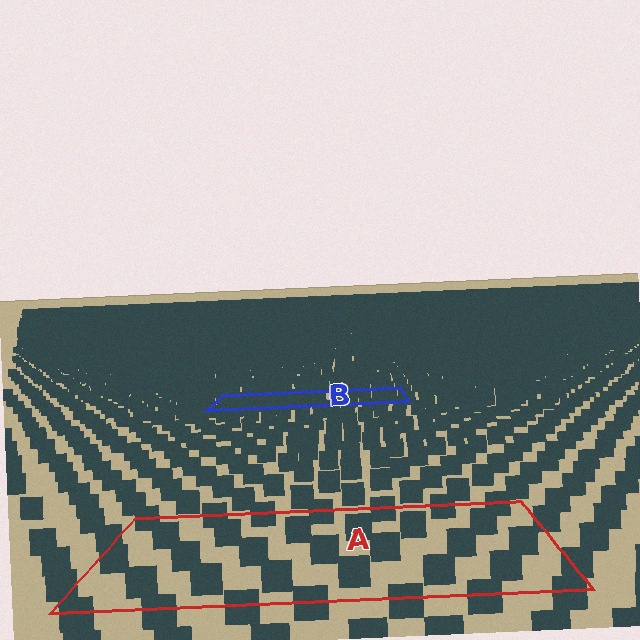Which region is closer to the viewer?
Region A is closer. The texture elements there are larger and more spread out.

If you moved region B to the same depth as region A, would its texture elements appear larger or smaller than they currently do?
They would appear larger. At a closer depth, the same texture elements are projected at a bigger on-screen size.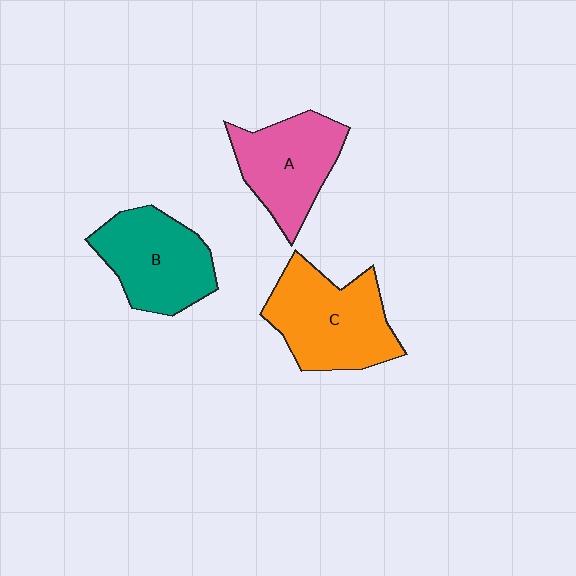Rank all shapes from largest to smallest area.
From largest to smallest: C (orange), B (teal), A (pink).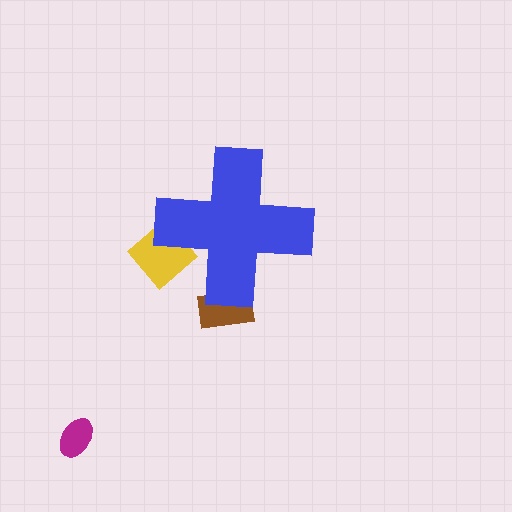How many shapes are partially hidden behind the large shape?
2 shapes are partially hidden.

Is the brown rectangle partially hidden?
Yes, the brown rectangle is partially hidden behind the blue cross.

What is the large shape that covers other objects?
A blue cross.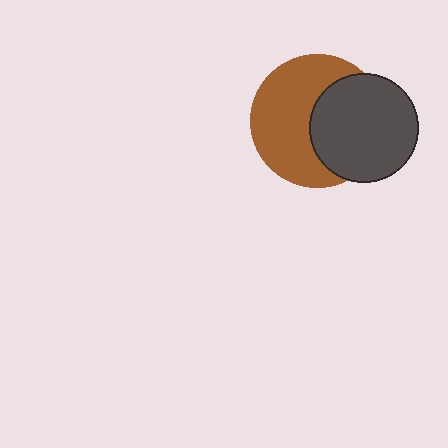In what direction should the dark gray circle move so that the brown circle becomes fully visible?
The dark gray circle should move right. That is the shortest direction to clear the overlap and leave the brown circle fully visible.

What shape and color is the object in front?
The object in front is a dark gray circle.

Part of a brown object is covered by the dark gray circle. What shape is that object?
It is a circle.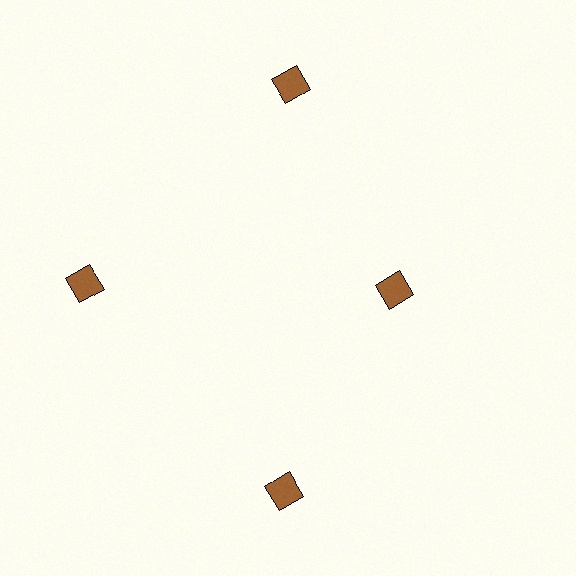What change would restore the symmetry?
The symmetry would be restored by moving it outward, back onto the ring so that all 4 diamonds sit at equal angles and equal distance from the center.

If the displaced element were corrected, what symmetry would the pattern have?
It would have 4-fold rotational symmetry — the pattern would map onto itself every 90 degrees.